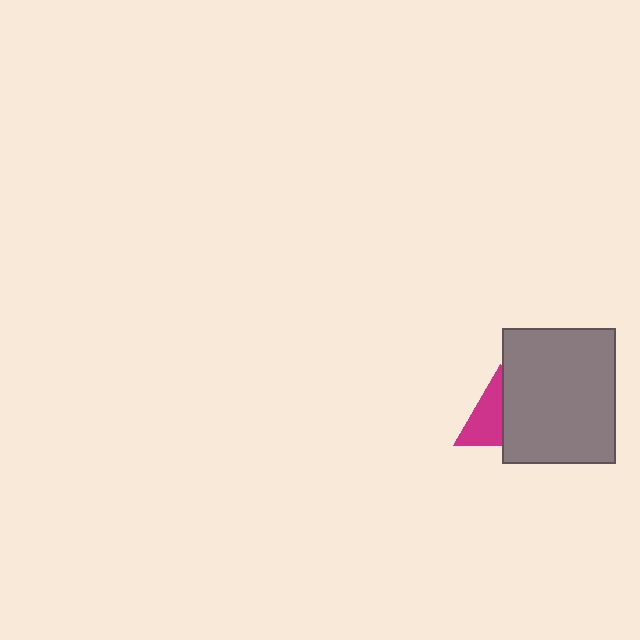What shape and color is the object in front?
The object in front is a gray rectangle.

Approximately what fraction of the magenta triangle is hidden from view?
Roughly 48% of the magenta triangle is hidden behind the gray rectangle.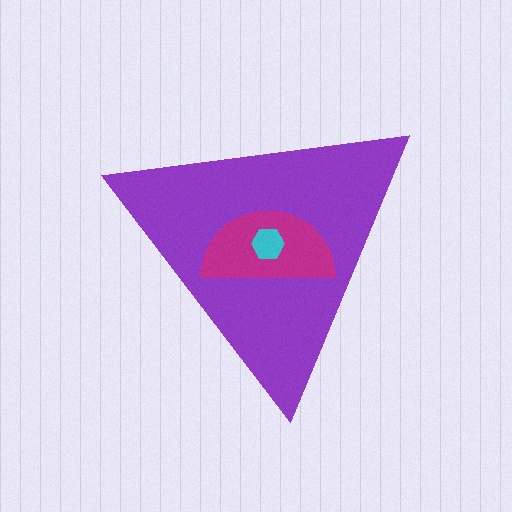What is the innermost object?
The cyan hexagon.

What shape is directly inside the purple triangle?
The magenta semicircle.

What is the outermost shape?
The purple triangle.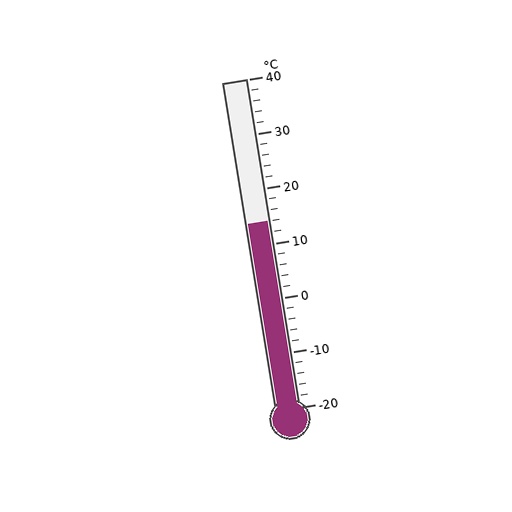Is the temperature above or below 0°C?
The temperature is above 0°C.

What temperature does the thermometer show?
The thermometer shows approximately 14°C.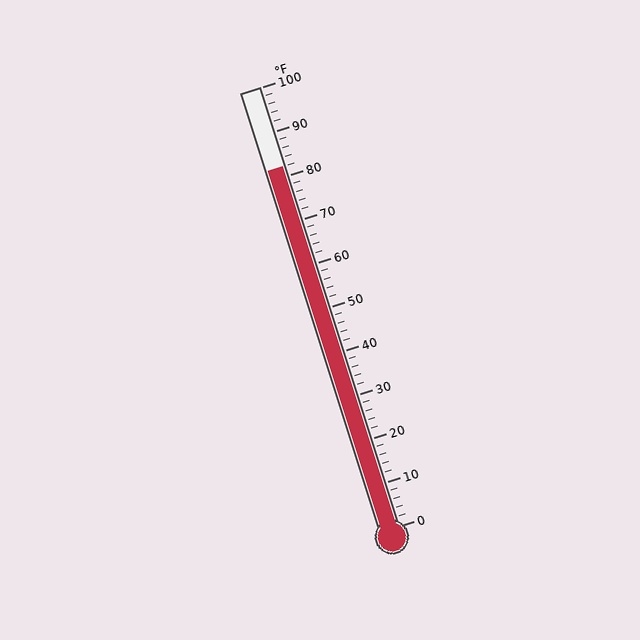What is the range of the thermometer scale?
The thermometer scale ranges from 0°F to 100°F.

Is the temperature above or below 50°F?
The temperature is above 50°F.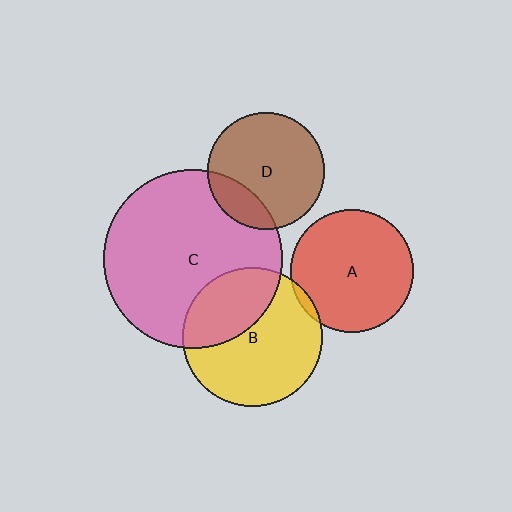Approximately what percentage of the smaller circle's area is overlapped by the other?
Approximately 20%.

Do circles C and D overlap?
Yes.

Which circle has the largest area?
Circle C (pink).